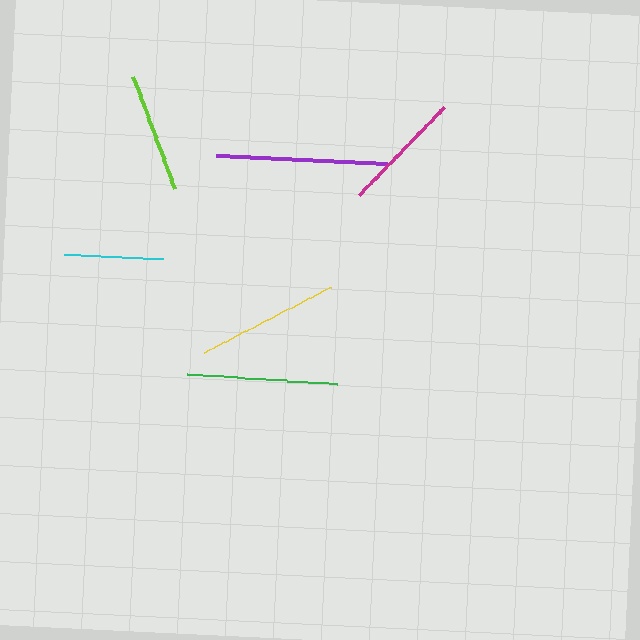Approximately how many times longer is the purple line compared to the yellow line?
The purple line is approximately 1.2 times the length of the yellow line.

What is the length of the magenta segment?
The magenta segment is approximately 123 pixels long.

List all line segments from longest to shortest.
From longest to shortest: purple, green, yellow, magenta, lime, cyan.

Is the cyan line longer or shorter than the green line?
The green line is longer than the cyan line.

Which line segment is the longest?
The purple line is the longest at approximately 171 pixels.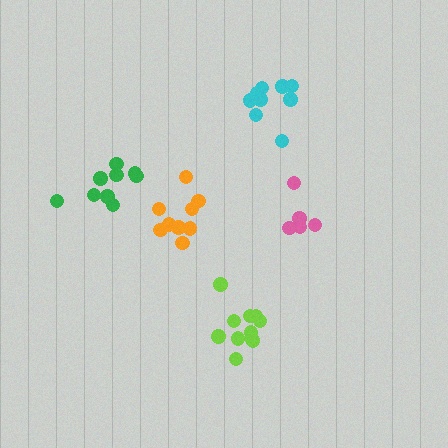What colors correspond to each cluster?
The clusters are colored: orange, green, cyan, lime, pink.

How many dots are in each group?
Group 1: 9 dots, Group 2: 9 dots, Group 3: 9 dots, Group 4: 11 dots, Group 5: 5 dots (43 total).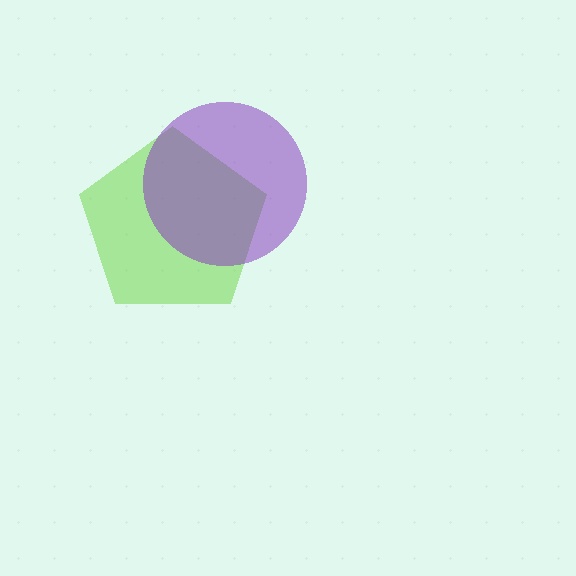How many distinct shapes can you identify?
There are 2 distinct shapes: a lime pentagon, a purple circle.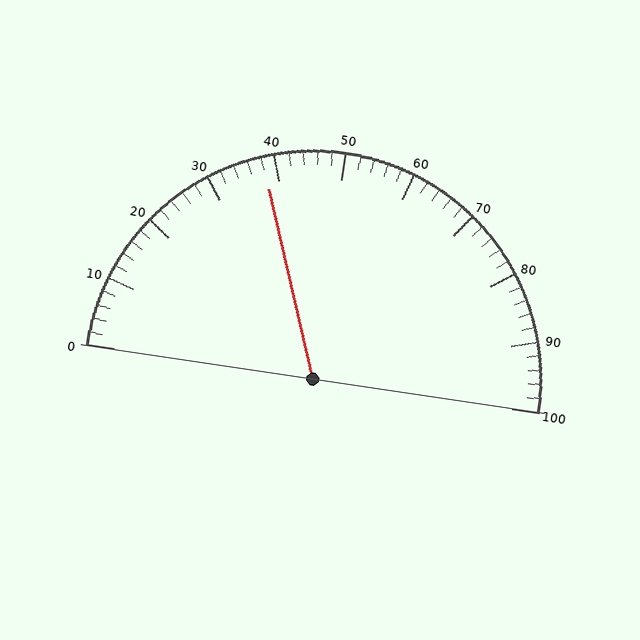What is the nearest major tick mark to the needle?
The nearest major tick mark is 40.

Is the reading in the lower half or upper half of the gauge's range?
The reading is in the lower half of the range (0 to 100).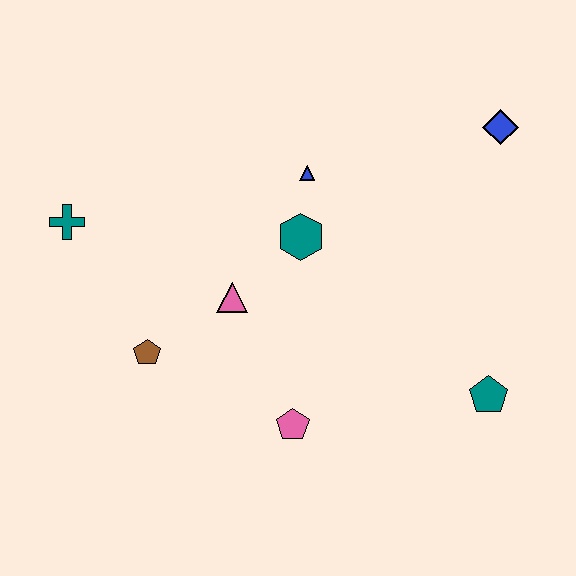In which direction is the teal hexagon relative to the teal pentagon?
The teal hexagon is to the left of the teal pentagon.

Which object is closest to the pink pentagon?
The pink triangle is closest to the pink pentagon.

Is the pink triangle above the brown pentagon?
Yes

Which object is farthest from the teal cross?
The teal pentagon is farthest from the teal cross.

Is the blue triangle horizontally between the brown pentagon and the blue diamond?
Yes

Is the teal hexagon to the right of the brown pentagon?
Yes